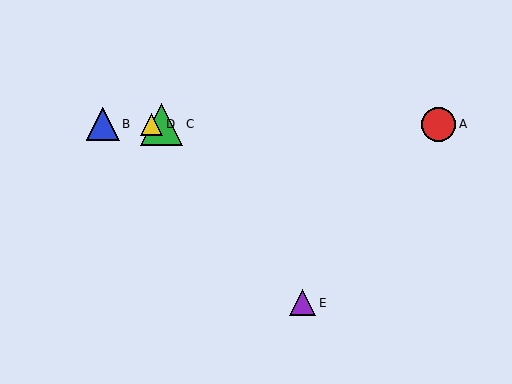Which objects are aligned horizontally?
Objects A, B, C, D are aligned horizontally.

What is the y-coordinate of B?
Object B is at y≈124.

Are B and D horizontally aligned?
Yes, both are at y≈124.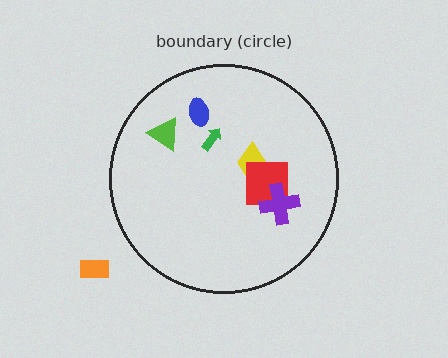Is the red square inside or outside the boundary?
Inside.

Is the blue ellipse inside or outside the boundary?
Inside.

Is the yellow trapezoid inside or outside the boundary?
Inside.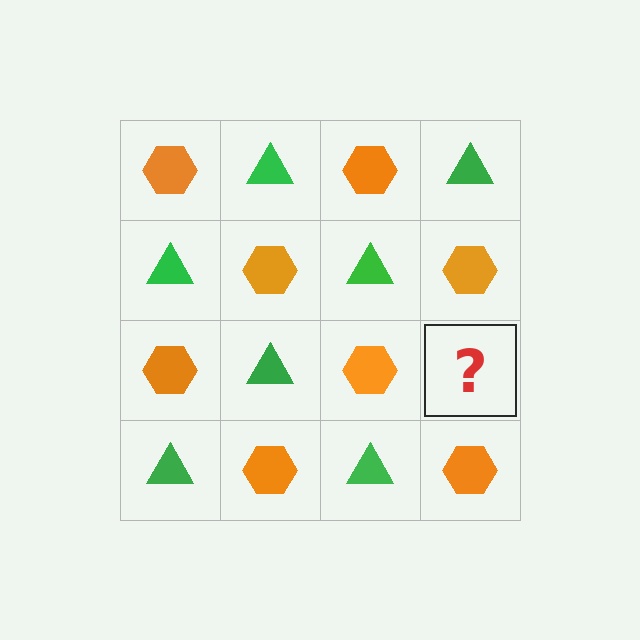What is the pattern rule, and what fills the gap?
The rule is that it alternates orange hexagon and green triangle in a checkerboard pattern. The gap should be filled with a green triangle.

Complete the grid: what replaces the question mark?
The question mark should be replaced with a green triangle.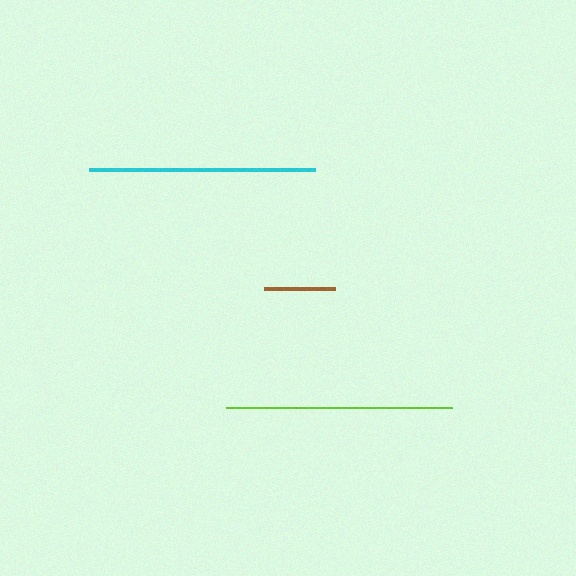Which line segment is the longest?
The lime line is the longest at approximately 226 pixels.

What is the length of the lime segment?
The lime segment is approximately 226 pixels long.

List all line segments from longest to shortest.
From longest to shortest: lime, cyan, brown.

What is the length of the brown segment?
The brown segment is approximately 71 pixels long.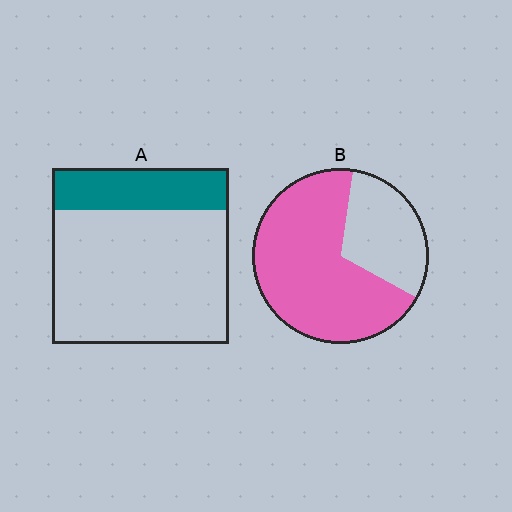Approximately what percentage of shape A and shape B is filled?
A is approximately 25% and B is approximately 70%.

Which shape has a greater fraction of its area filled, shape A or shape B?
Shape B.